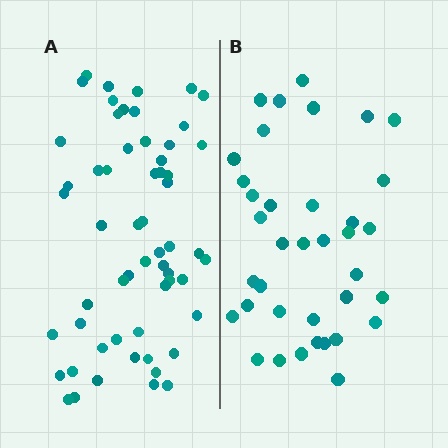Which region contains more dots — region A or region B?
Region A (the left region) has more dots.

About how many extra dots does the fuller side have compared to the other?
Region A has approximately 20 more dots than region B.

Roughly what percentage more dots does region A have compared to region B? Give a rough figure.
About 55% more.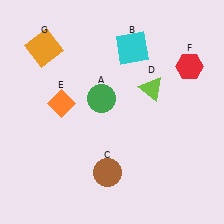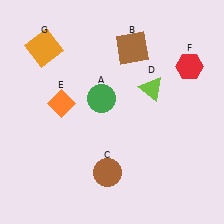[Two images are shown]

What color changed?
The square (B) changed from cyan in Image 1 to brown in Image 2.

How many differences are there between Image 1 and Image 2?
There is 1 difference between the two images.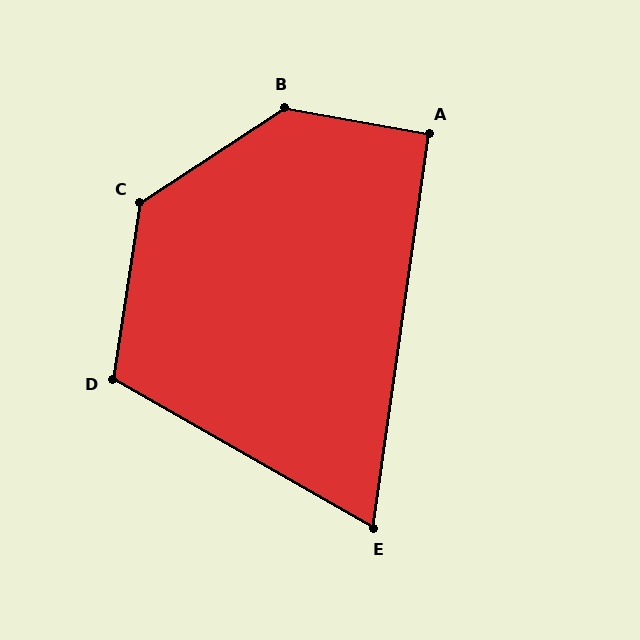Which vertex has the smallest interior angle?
E, at approximately 68 degrees.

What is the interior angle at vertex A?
Approximately 93 degrees (approximately right).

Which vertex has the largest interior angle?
B, at approximately 136 degrees.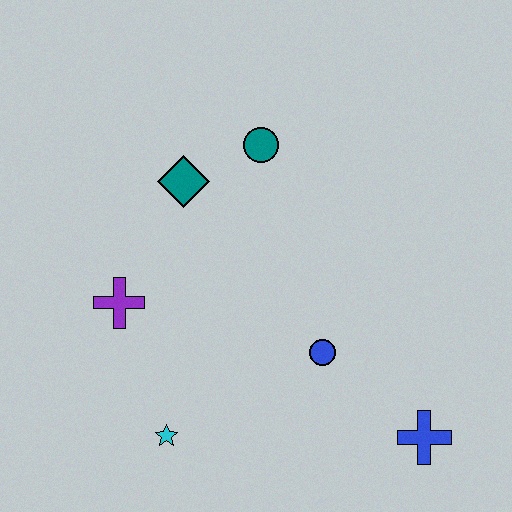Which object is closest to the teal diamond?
The teal circle is closest to the teal diamond.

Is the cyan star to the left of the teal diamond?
Yes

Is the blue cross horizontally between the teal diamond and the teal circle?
No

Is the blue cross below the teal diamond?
Yes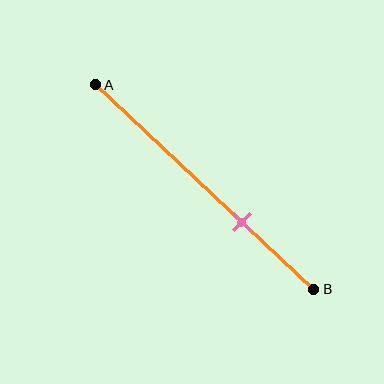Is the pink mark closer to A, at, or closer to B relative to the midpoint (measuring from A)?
The pink mark is closer to point B than the midpoint of segment AB.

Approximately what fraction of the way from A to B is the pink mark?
The pink mark is approximately 65% of the way from A to B.